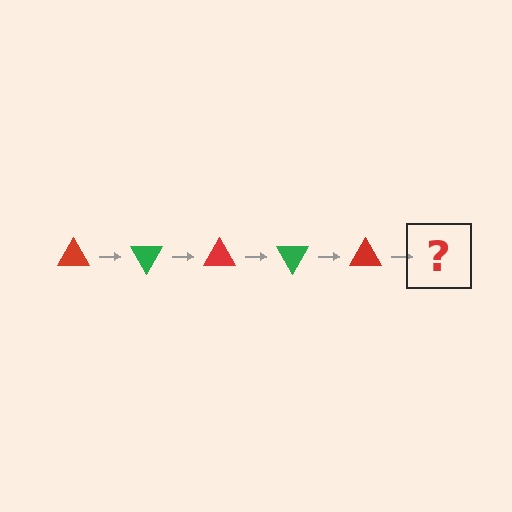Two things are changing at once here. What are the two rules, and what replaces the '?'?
The two rules are that it rotates 60 degrees each step and the color cycles through red and green. The '?' should be a green triangle, rotated 300 degrees from the start.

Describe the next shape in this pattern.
It should be a green triangle, rotated 300 degrees from the start.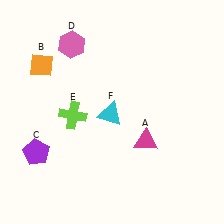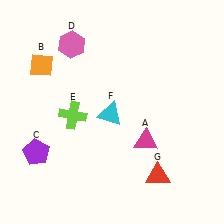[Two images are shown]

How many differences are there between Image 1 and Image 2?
There is 1 difference between the two images.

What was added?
A red triangle (G) was added in Image 2.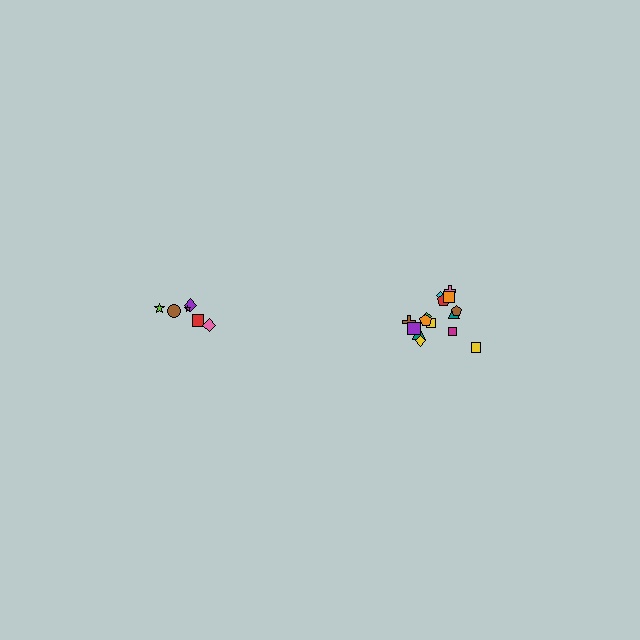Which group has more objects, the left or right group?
The right group.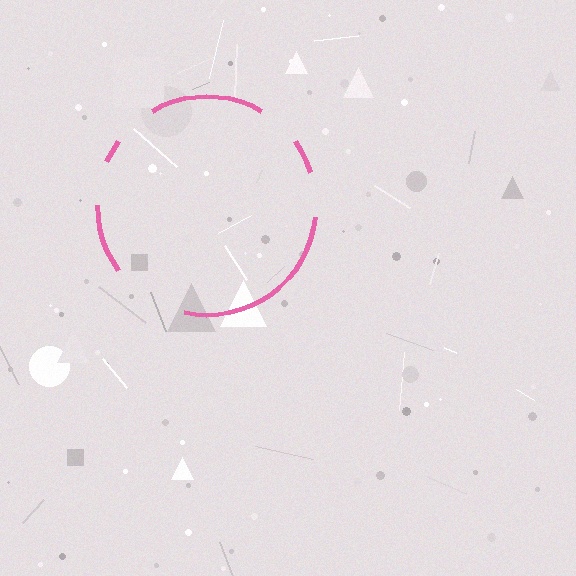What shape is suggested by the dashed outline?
The dashed outline suggests a circle.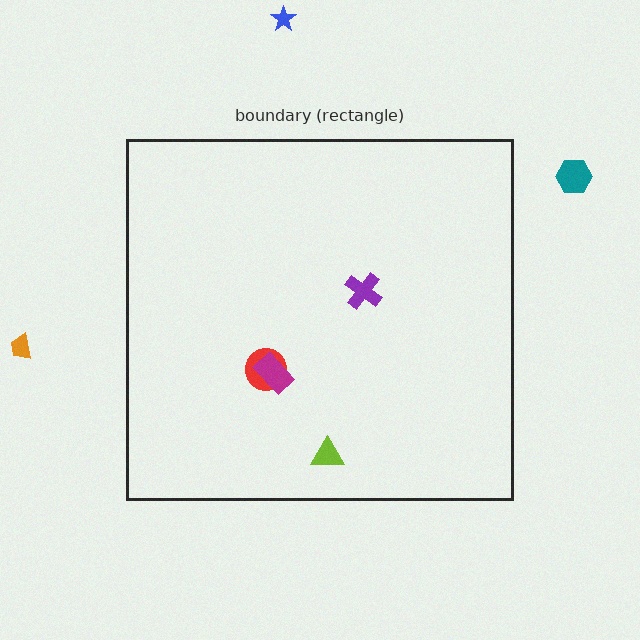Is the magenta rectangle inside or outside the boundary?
Inside.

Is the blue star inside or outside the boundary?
Outside.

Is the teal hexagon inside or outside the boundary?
Outside.